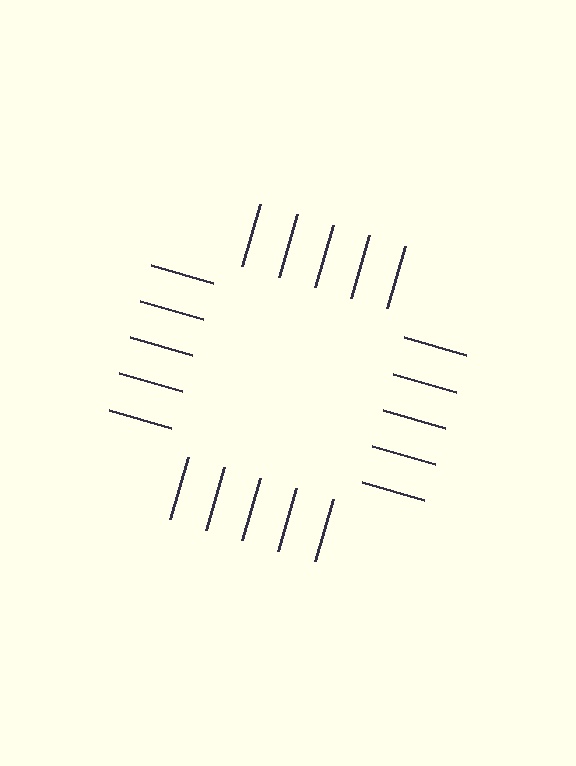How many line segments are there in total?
20 — 5 along each of the 4 edges.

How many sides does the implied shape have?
4 sides — the line-ends trace a square.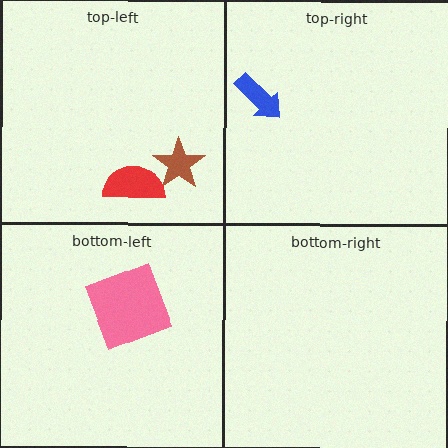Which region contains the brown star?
The top-left region.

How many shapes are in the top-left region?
2.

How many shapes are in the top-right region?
1.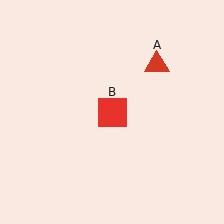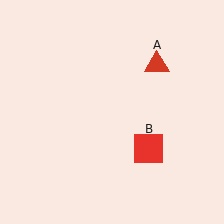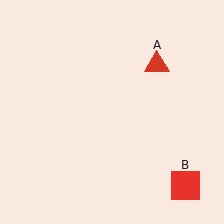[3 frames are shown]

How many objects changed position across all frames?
1 object changed position: red square (object B).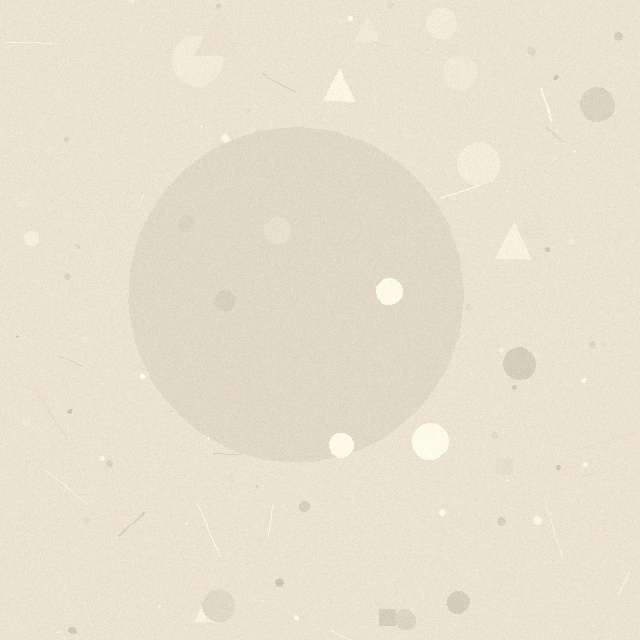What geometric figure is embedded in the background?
A circle is embedded in the background.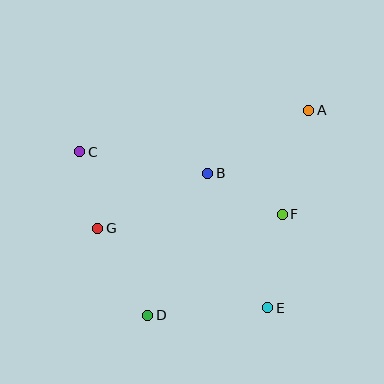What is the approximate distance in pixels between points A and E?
The distance between A and E is approximately 202 pixels.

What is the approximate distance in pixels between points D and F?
The distance between D and F is approximately 168 pixels.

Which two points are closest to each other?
Points C and G are closest to each other.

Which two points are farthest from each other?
Points A and D are farthest from each other.